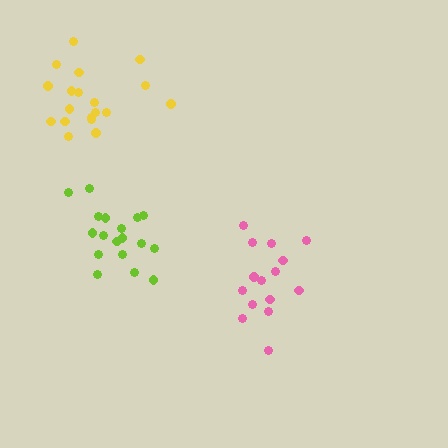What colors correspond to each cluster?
The clusters are colored: yellow, pink, lime.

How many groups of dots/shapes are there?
There are 3 groups.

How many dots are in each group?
Group 1: 20 dots, Group 2: 15 dots, Group 3: 18 dots (53 total).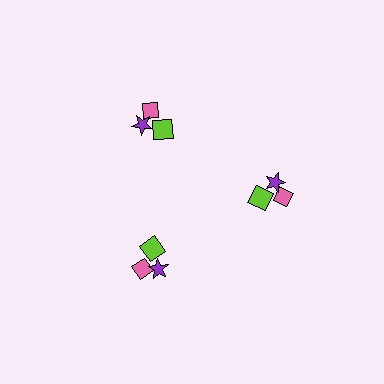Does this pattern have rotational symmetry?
Yes, this pattern has 3-fold rotational symmetry. It looks the same after rotating 120 degrees around the center.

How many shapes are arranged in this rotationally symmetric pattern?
There are 9 shapes, arranged in 3 groups of 3.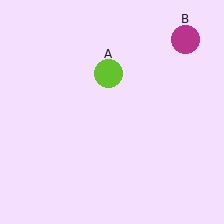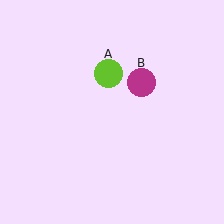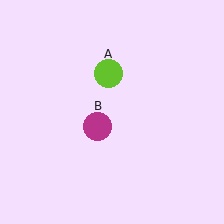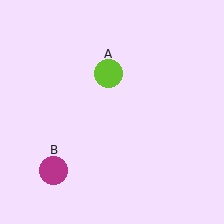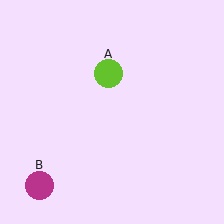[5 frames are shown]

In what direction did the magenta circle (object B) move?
The magenta circle (object B) moved down and to the left.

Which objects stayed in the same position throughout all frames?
Lime circle (object A) remained stationary.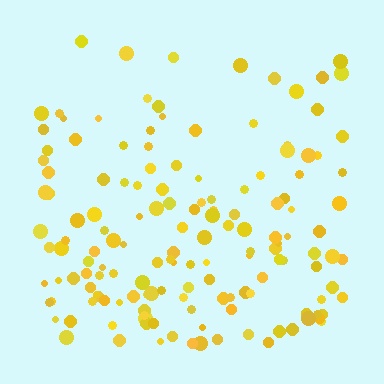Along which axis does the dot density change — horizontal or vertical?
Vertical.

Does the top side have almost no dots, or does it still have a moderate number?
Still a moderate number, just noticeably fewer than the bottom.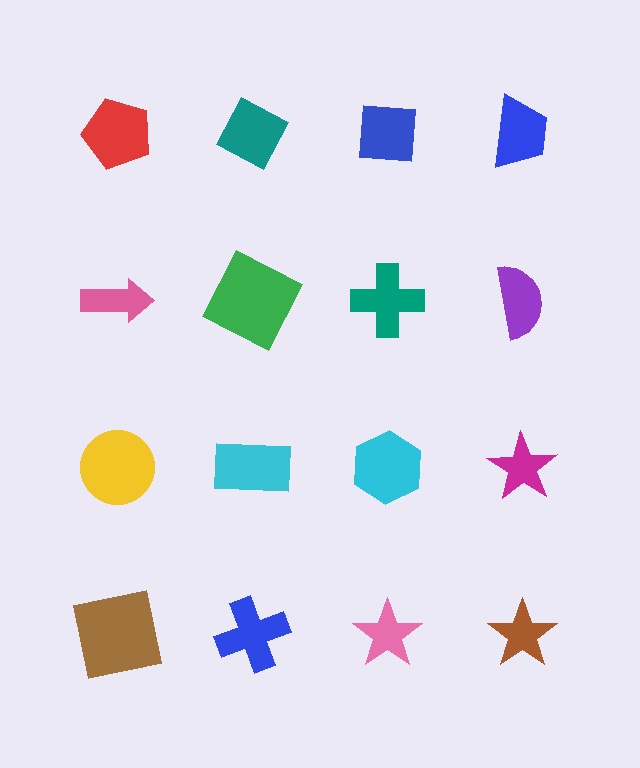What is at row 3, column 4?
A magenta star.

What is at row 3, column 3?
A cyan hexagon.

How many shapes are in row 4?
4 shapes.